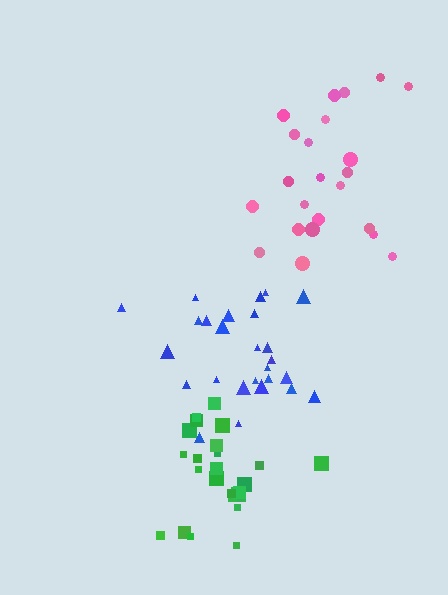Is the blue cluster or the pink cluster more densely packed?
Blue.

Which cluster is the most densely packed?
Green.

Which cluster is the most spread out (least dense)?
Pink.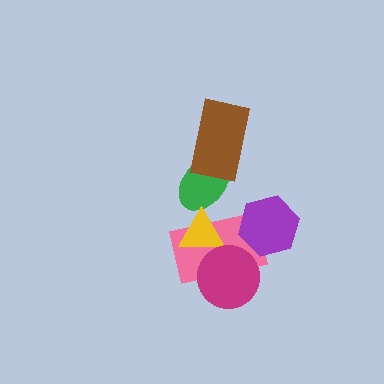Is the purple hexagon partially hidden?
No, no other shape covers it.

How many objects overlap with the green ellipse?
3 objects overlap with the green ellipse.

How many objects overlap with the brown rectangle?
1 object overlaps with the brown rectangle.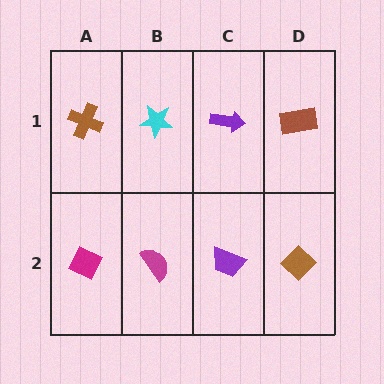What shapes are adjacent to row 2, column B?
A cyan star (row 1, column B), a magenta diamond (row 2, column A), a purple trapezoid (row 2, column C).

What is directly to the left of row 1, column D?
A purple arrow.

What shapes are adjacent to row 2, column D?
A brown rectangle (row 1, column D), a purple trapezoid (row 2, column C).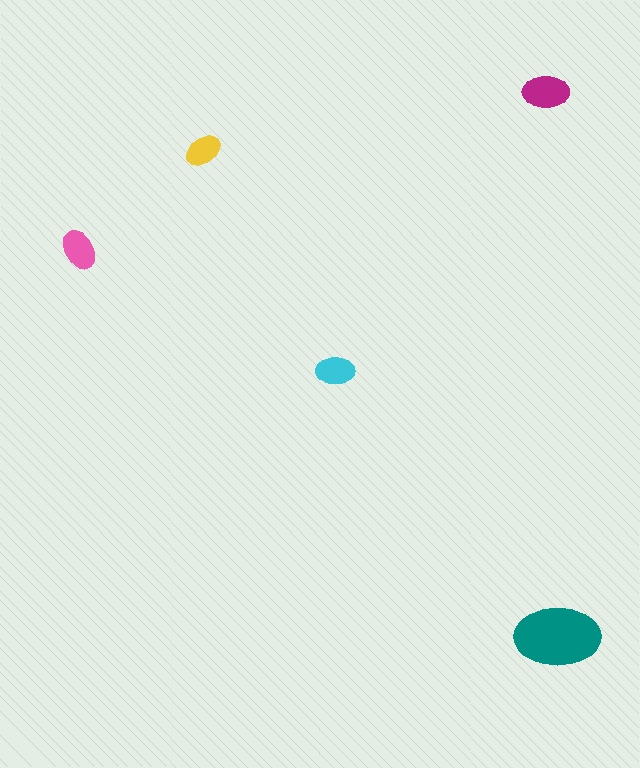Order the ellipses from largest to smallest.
the teal one, the magenta one, the pink one, the cyan one, the yellow one.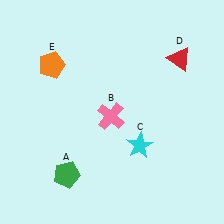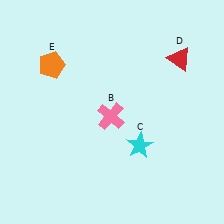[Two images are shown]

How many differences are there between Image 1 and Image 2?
There is 1 difference between the two images.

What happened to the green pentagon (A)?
The green pentagon (A) was removed in Image 2. It was in the bottom-left area of Image 1.